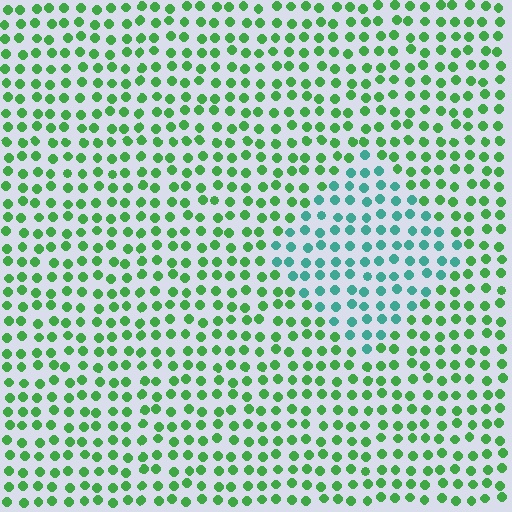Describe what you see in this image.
The image is filled with small green elements in a uniform arrangement. A diamond-shaped region is visible where the elements are tinted to a slightly different hue, forming a subtle color boundary.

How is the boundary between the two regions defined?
The boundary is defined purely by a slight shift in hue (about 46 degrees). Spacing, size, and orientation are identical on both sides.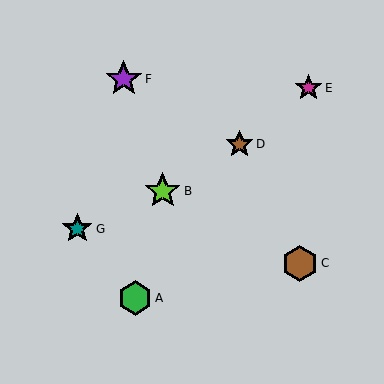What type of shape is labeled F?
Shape F is a purple star.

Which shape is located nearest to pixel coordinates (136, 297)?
The green hexagon (labeled A) at (135, 298) is nearest to that location.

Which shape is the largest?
The purple star (labeled F) is the largest.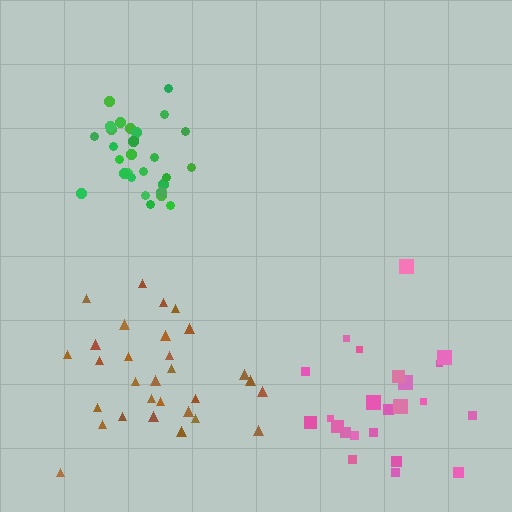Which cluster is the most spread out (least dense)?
Brown.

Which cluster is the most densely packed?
Green.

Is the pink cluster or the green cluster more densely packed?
Green.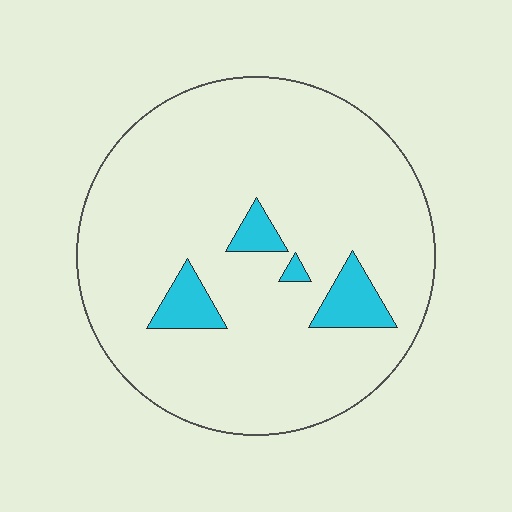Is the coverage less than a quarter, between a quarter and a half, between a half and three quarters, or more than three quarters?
Less than a quarter.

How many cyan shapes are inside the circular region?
4.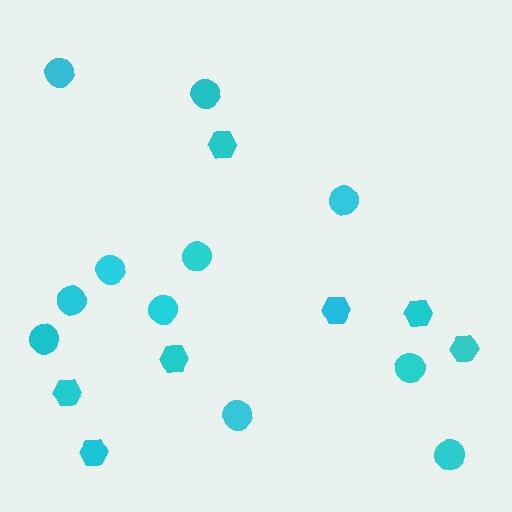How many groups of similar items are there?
There are 2 groups: one group of circles (11) and one group of hexagons (7).